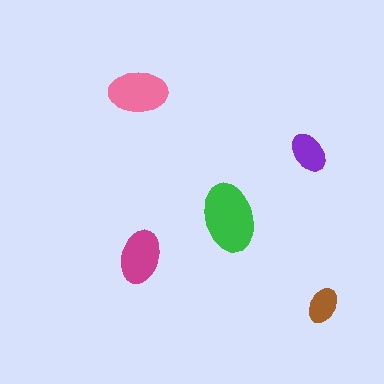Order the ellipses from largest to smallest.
the green one, the pink one, the magenta one, the purple one, the brown one.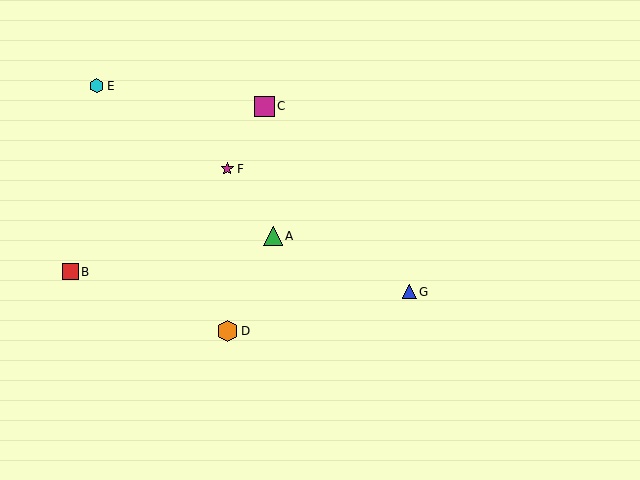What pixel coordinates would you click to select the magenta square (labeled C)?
Click at (264, 106) to select the magenta square C.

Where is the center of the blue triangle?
The center of the blue triangle is at (409, 292).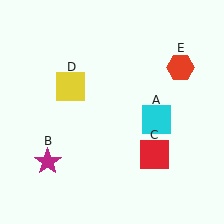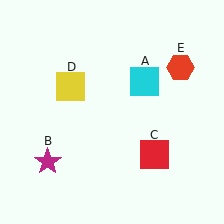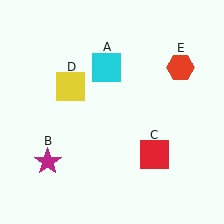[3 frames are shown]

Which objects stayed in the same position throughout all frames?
Magenta star (object B) and red square (object C) and yellow square (object D) and red hexagon (object E) remained stationary.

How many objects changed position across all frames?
1 object changed position: cyan square (object A).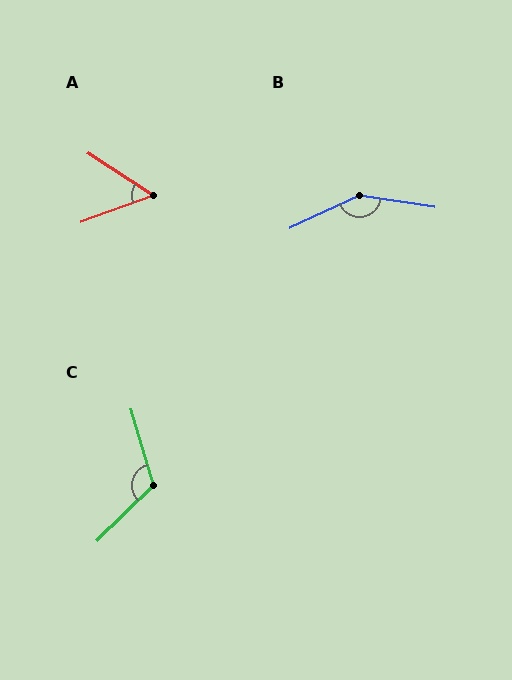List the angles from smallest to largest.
A (53°), C (118°), B (146°).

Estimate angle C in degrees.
Approximately 118 degrees.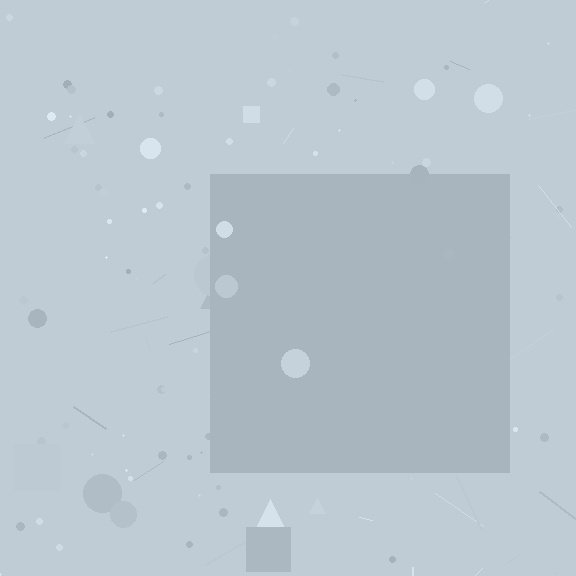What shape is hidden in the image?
A square is hidden in the image.